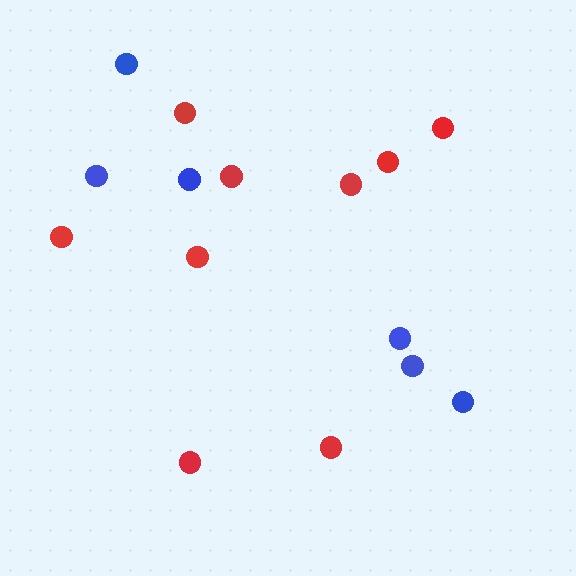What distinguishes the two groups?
There are 2 groups: one group of red circles (9) and one group of blue circles (6).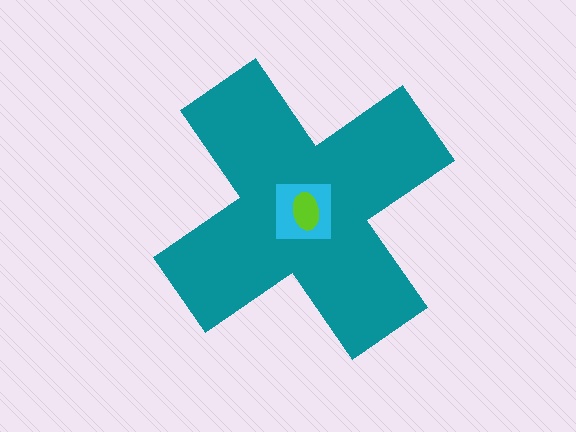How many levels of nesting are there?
3.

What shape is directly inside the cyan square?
The lime ellipse.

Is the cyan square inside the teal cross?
Yes.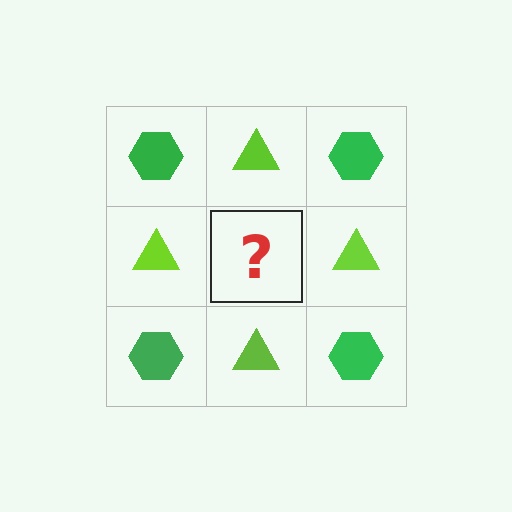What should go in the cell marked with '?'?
The missing cell should contain a green hexagon.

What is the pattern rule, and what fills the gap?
The rule is that it alternates green hexagon and lime triangle in a checkerboard pattern. The gap should be filled with a green hexagon.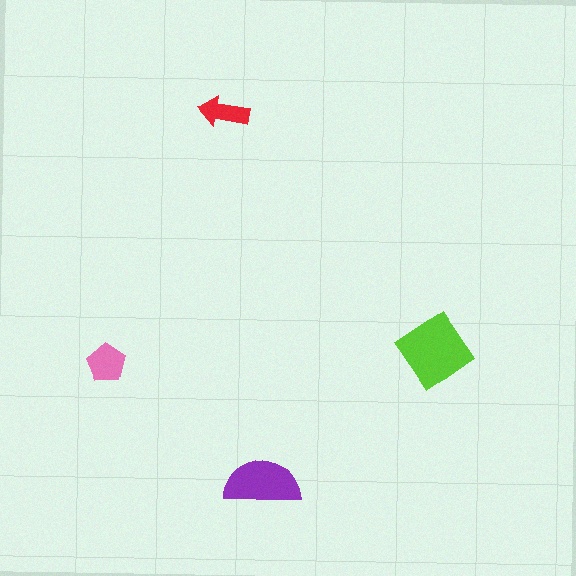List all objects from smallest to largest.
The red arrow, the pink pentagon, the purple semicircle, the lime diamond.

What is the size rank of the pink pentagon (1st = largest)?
3rd.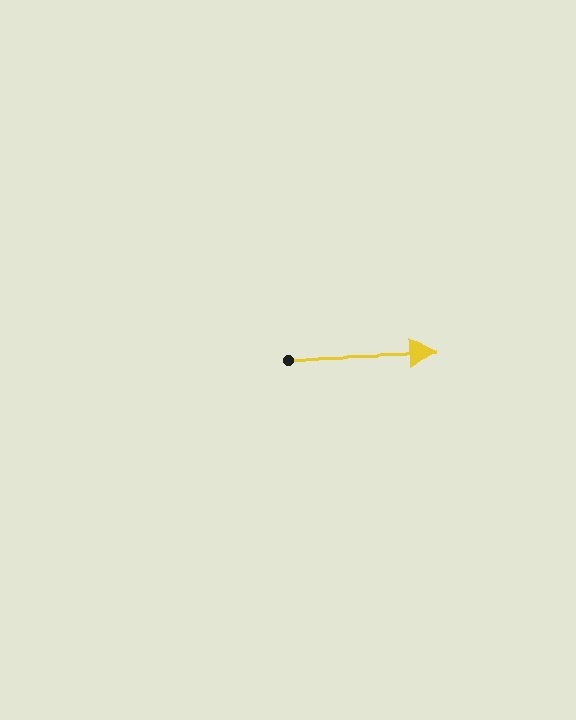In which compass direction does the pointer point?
East.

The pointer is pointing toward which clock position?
Roughly 3 o'clock.